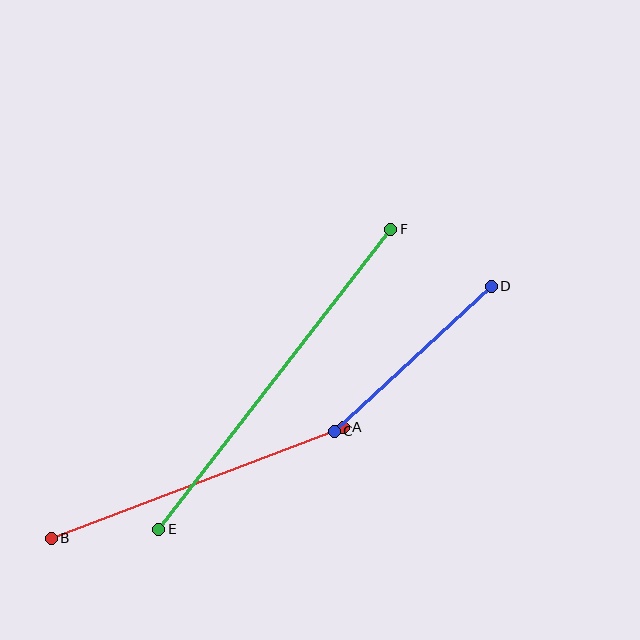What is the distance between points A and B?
The distance is approximately 312 pixels.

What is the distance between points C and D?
The distance is approximately 214 pixels.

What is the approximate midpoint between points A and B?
The midpoint is at approximately (197, 483) pixels.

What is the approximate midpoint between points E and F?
The midpoint is at approximately (275, 379) pixels.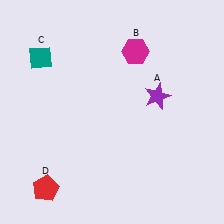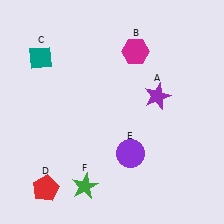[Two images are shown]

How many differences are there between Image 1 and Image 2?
There are 2 differences between the two images.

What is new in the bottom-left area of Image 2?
A green star (F) was added in the bottom-left area of Image 2.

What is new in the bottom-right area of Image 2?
A purple circle (E) was added in the bottom-right area of Image 2.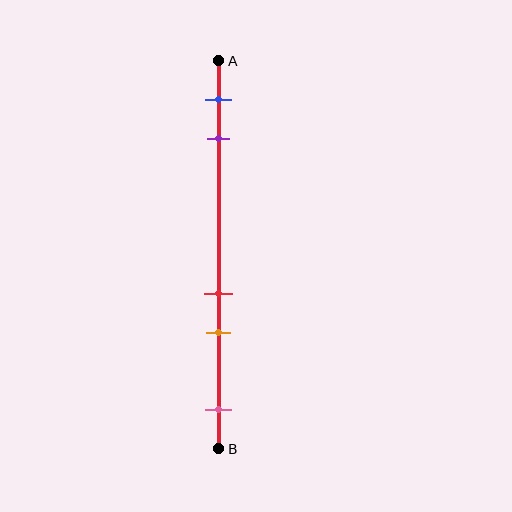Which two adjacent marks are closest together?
The red and orange marks are the closest adjacent pair.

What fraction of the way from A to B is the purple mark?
The purple mark is approximately 20% (0.2) of the way from A to B.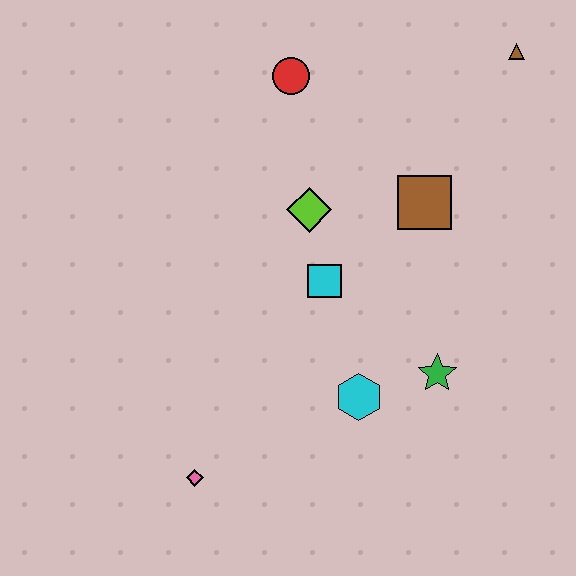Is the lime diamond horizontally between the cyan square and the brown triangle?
No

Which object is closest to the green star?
The cyan hexagon is closest to the green star.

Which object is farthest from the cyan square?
The brown triangle is farthest from the cyan square.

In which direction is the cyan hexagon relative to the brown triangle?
The cyan hexagon is below the brown triangle.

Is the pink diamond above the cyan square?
No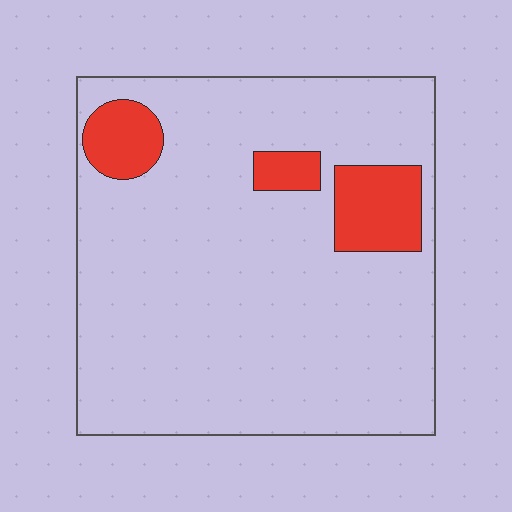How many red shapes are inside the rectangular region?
3.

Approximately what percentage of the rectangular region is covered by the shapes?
Approximately 10%.